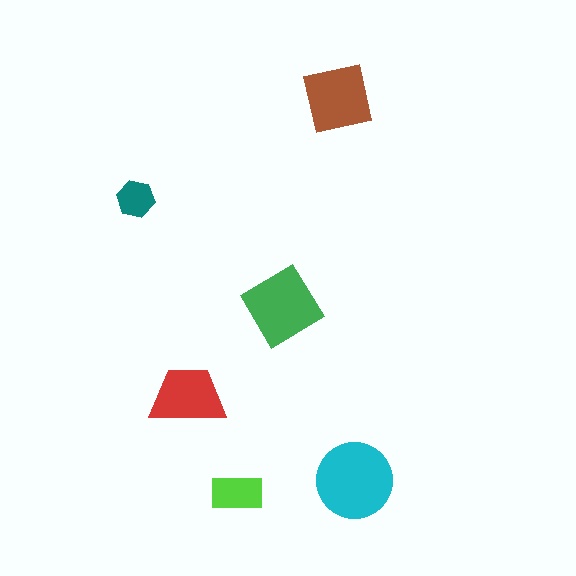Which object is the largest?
The cyan circle.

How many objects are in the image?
There are 6 objects in the image.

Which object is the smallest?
The teal hexagon.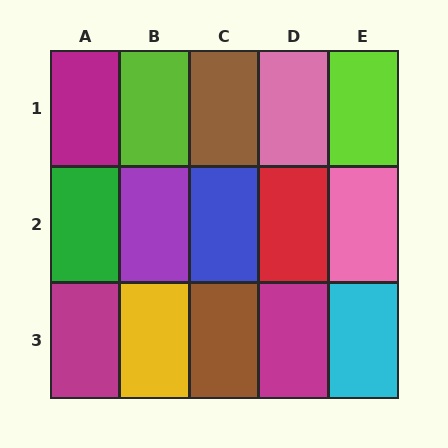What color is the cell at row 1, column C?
Brown.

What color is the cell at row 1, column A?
Magenta.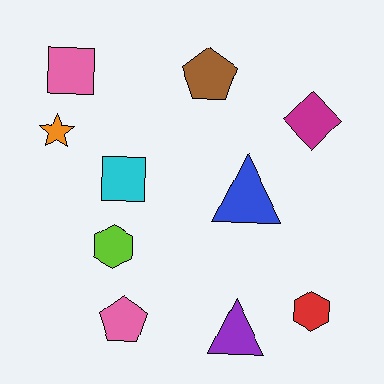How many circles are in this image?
There are no circles.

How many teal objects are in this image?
There are no teal objects.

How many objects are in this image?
There are 10 objects.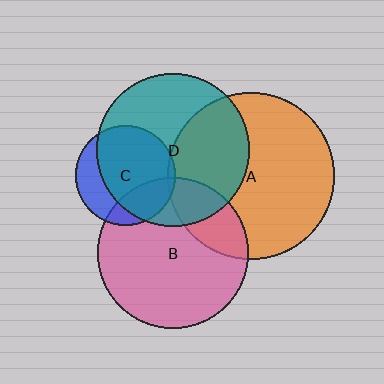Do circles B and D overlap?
Yes.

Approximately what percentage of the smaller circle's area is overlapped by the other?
Approximately 20%.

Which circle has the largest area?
Circle A (orange).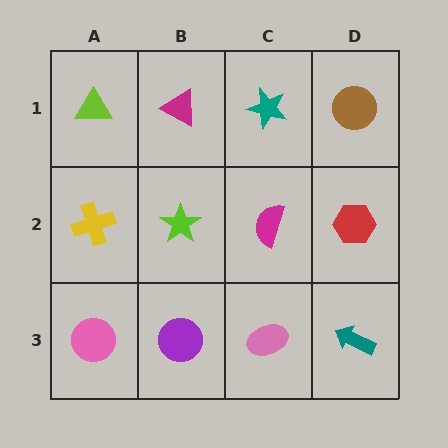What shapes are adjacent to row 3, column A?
A yellow cross (row 2, column A), a purple circle (row 3, column B).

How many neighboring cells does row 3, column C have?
3.